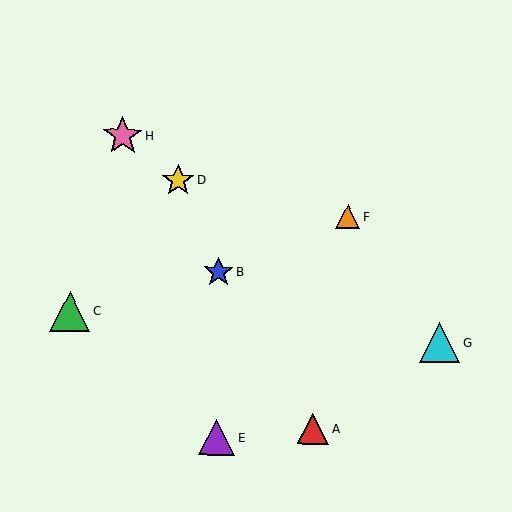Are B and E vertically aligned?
Yes, both are at x≈218.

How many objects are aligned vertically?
2 objects (B, E) are aligned vertically.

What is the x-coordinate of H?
Object H is at x≈123.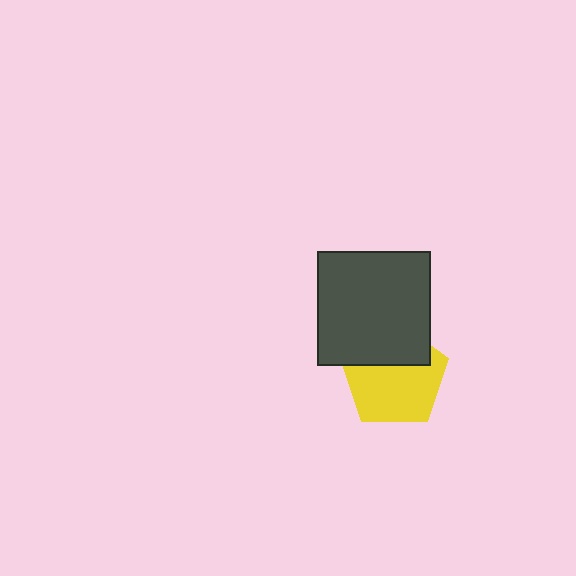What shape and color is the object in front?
The object in front is a dark gray square.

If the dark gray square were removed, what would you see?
You would see the complete yellow pentagon.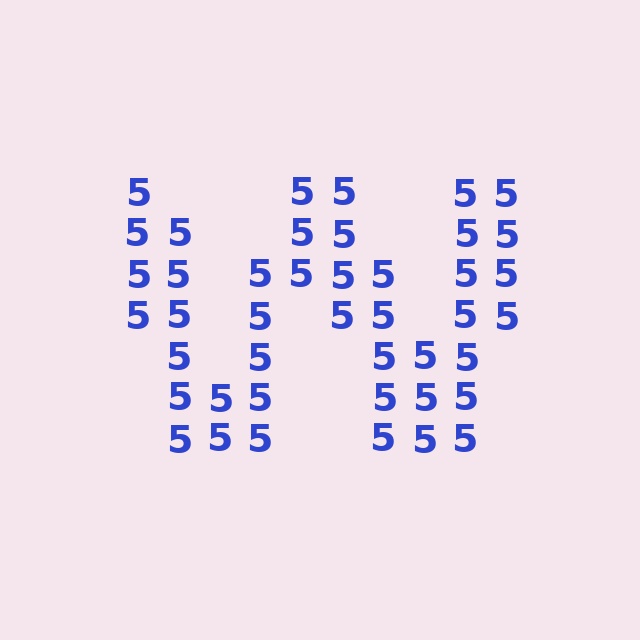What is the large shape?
The large shape is the letter W.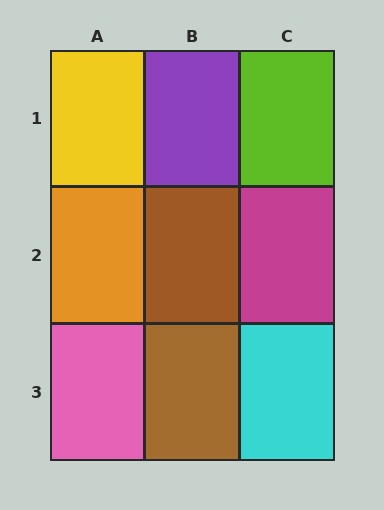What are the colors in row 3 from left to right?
Pink, brown, cyan.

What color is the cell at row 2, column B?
Brown.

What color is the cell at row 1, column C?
Lime.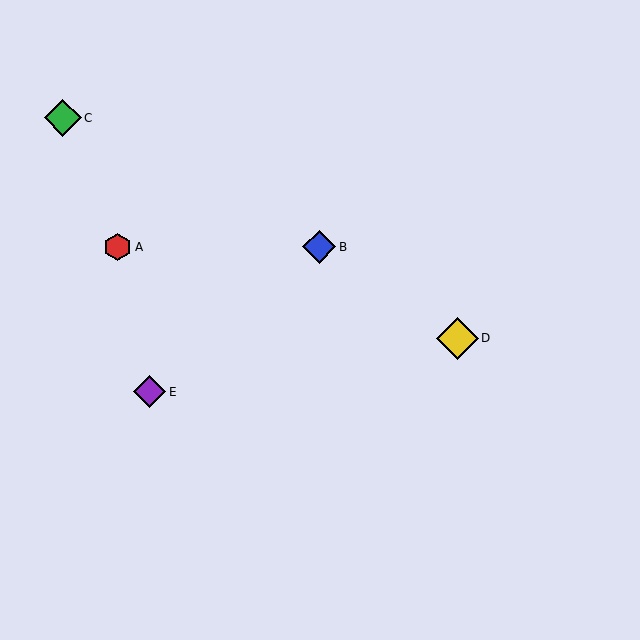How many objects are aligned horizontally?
2 objects (A, B) are aligned horizontally.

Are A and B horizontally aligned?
Yes, both are at y≈247.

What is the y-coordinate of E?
Object E is at y≈392.